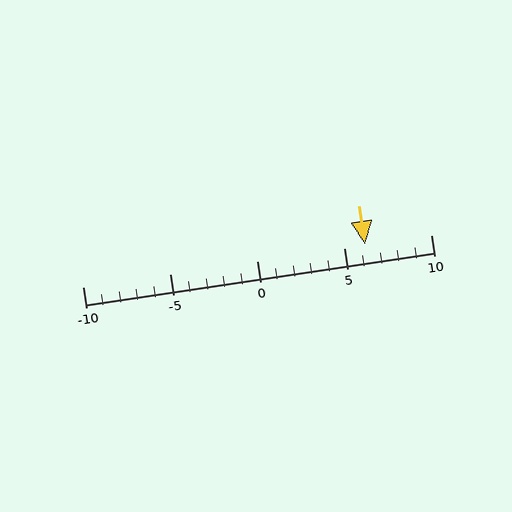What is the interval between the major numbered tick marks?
The major tick marks are spaced 5 units apart.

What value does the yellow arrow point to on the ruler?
The yellow arrow points to approximately 6.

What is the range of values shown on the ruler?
The ruler shows values from -10 to 10.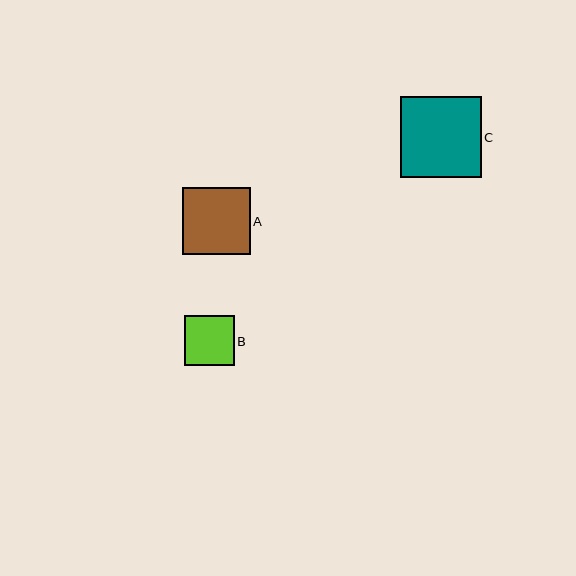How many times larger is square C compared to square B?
Square C is approximately 1.6 times the size of square B.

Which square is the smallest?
Square B is the smallest with a size of approximately 50 pixels.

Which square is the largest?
Square C is the largest with a size of approximately 81 pixels.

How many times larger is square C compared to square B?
Square C is approximately 1.6 times the size of square B.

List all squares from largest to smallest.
From largest to smallest: C, A, B.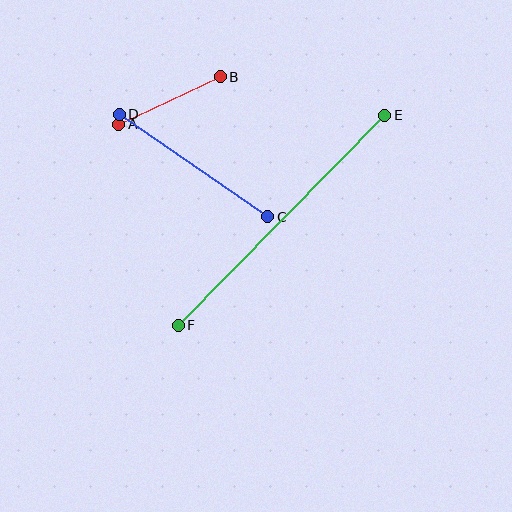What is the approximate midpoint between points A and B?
The midpoint is at approximately (169, 101) pixels.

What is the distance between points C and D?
The distance is approximately 181 pixels.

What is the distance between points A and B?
The distance is approximately 112 pixels.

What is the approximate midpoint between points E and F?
The midpoint is at approximately (282, 220) pixels.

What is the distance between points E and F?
The distance is approximately 295 pixels.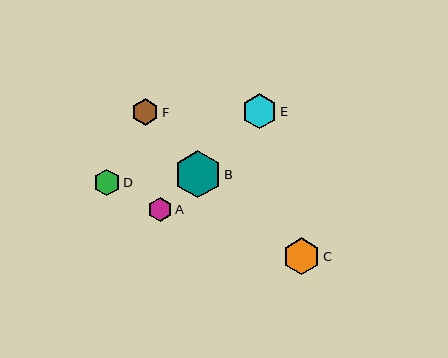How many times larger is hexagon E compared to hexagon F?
Hexagon E is approximately 1.3 times the size of hexagon F.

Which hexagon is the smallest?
Hexagon A is the smallest with a size of approximately 24 pixels.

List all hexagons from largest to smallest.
From largest to smallest: B, C, E, D, F, A.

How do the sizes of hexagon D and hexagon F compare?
Hexagon D and hexagon F are approximately the same size.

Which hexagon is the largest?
Hexagon B is the largest with a size of approximately 47 pixels.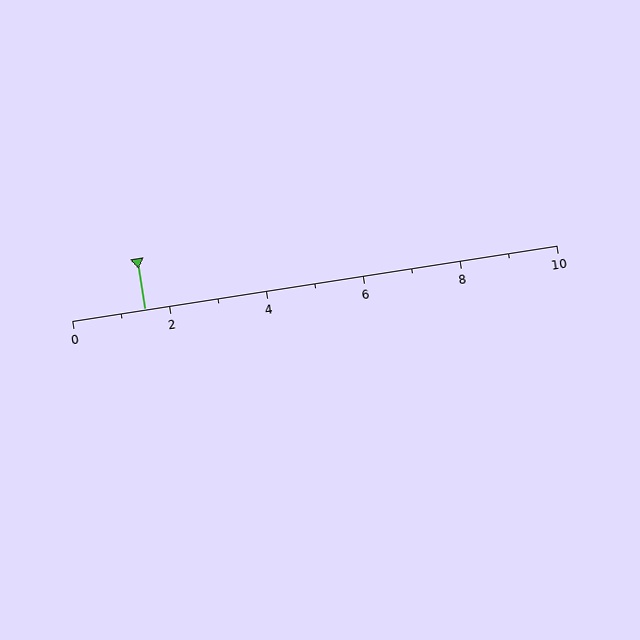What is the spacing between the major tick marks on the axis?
The major ticks are spaced 2 apart.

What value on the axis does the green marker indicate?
The marker indicates approximately 1.5.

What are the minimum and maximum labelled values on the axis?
The axis runs from 0 to 10.